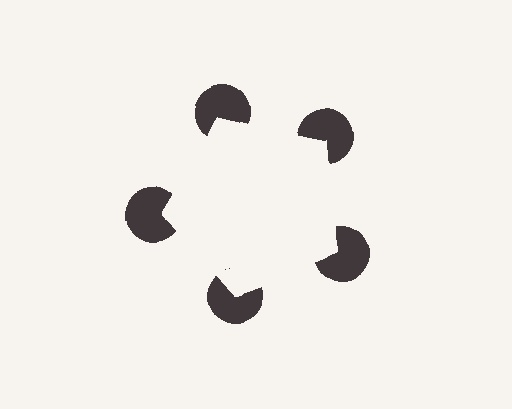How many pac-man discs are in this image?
There are 5 — one at each vertex of the illusory pentagon.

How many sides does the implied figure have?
5 sides.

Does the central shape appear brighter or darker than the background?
It typically appears slightly brighter than the background, even though no actual brightness change is drawn.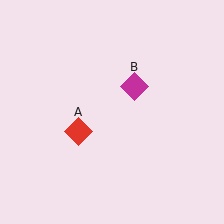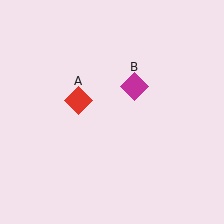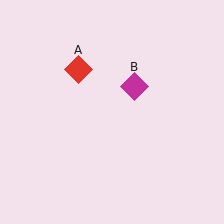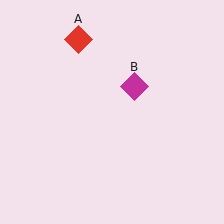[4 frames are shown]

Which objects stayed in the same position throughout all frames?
Magenta diamond (object B) remained stationary.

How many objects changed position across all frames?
1 object changed position: red diamond (object A).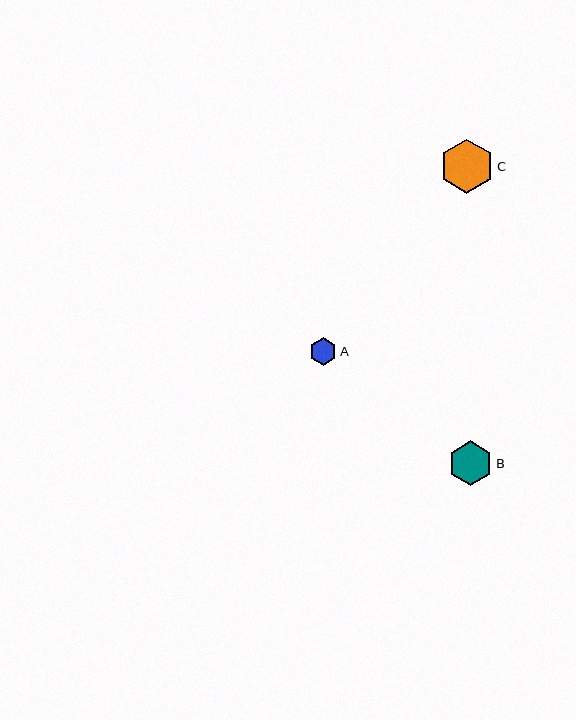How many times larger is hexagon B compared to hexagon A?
Hexagon B is approximately 1.6 times the size of hexagon A.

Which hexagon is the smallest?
Hexagon A is the smallest with a size of approximately 28 pixels.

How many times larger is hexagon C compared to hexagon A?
Hexagon C is approximately 2.0 times the size of hexagon A.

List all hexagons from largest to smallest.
From largest to smallest: C, B, A.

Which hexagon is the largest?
Hexagon C is the largest with a size of approximately 54 pixels.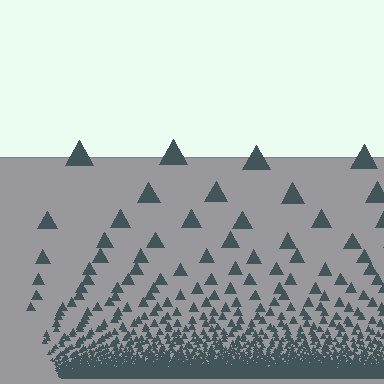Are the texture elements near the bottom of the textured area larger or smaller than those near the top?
Smaller. The gradient is inverted — elements near the bottom are smaller and denser.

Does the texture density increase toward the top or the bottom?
Density increases toward the bottom.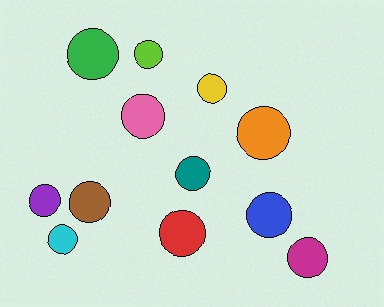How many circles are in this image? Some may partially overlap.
There are 12 circles.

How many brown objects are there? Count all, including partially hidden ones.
There is 1 brown object.